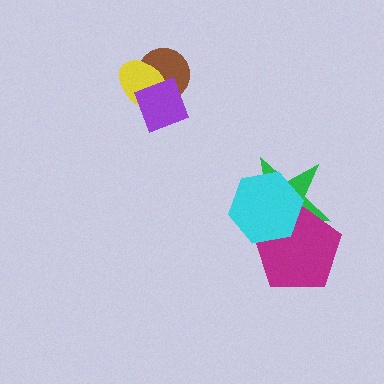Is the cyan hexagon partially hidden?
No, no other shape covers it.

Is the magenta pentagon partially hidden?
Yes, it is partially covered by another shape.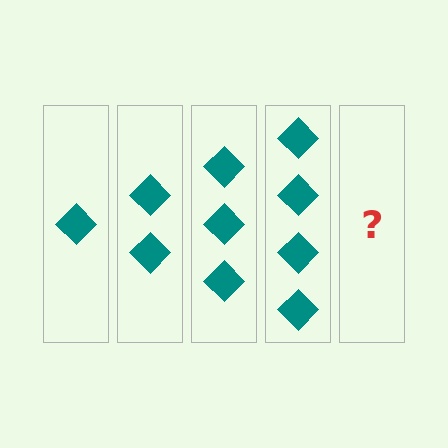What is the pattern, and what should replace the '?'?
The pattern is that each step adds one more diamond. The '?' should be 5 diamonds.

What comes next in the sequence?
The next element should be 5 diamonds.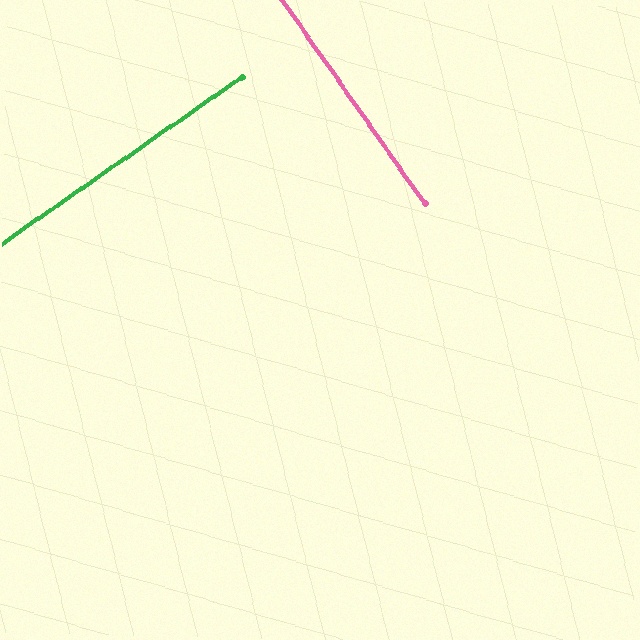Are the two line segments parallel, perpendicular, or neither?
Perpendicular — they meet at approximately 90°.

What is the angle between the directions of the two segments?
Approximately 90 degrees.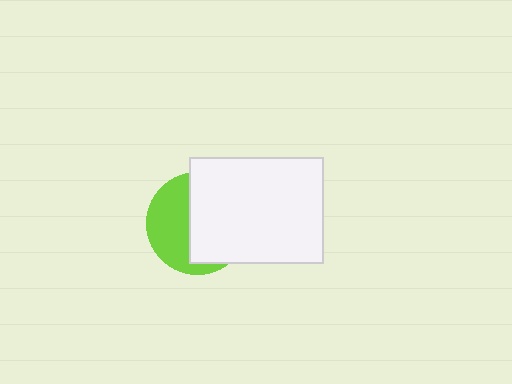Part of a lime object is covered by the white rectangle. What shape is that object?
It is a circle.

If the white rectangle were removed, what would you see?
You would see the complete lime circle.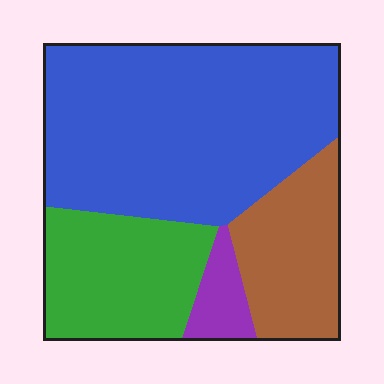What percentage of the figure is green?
Green takes up about one fifth (1/5) of the figure.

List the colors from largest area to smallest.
From largest to smallest: blue, green, brown, purple.